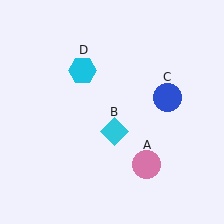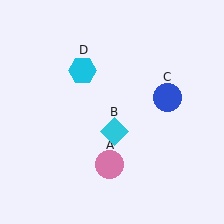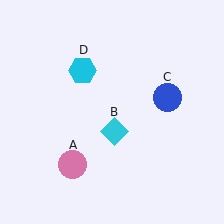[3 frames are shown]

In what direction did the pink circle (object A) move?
The pink circle (object A) moved left.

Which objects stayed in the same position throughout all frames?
Cyan diamond (object B) and blue circle (object C) and cyan hexagon (object D) remained stationary.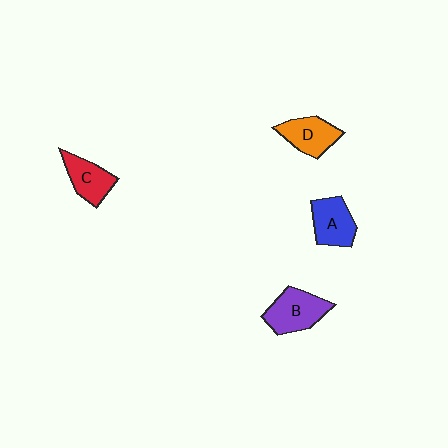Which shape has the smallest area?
Shape C (red).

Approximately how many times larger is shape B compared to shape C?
Approximately 1.3 times.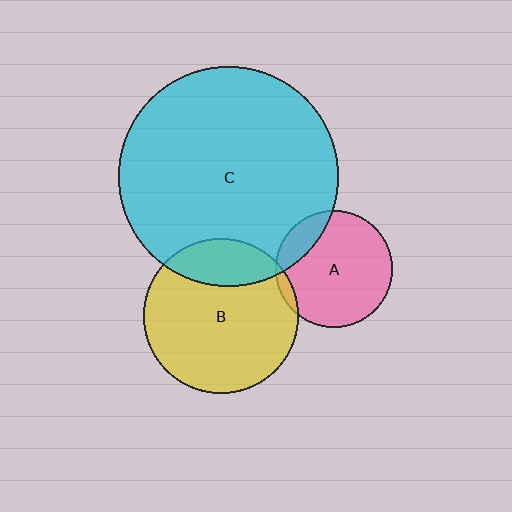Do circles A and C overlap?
Yes.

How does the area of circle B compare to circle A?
Approximately 1.8 times.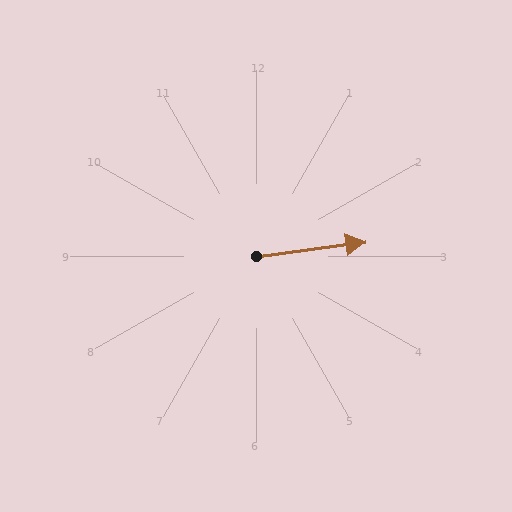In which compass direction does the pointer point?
East.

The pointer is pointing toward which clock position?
Roughly 3 o'clock.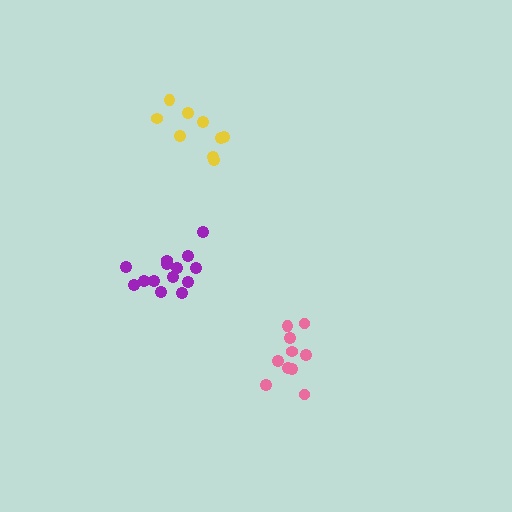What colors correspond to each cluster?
The clusters are colored: yellow, pink, purple.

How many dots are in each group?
Group 1: 9 dots, Group 2: 10 dots, Group 3: 14 dots (33 total).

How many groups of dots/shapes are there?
There are 3 groups.